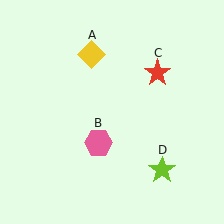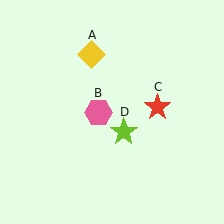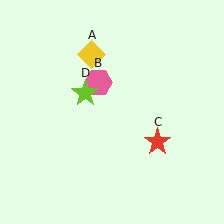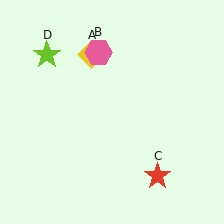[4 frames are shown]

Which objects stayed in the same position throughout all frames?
Yellow diamond (object A) remained stationary.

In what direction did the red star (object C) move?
The red star (object C) moved down.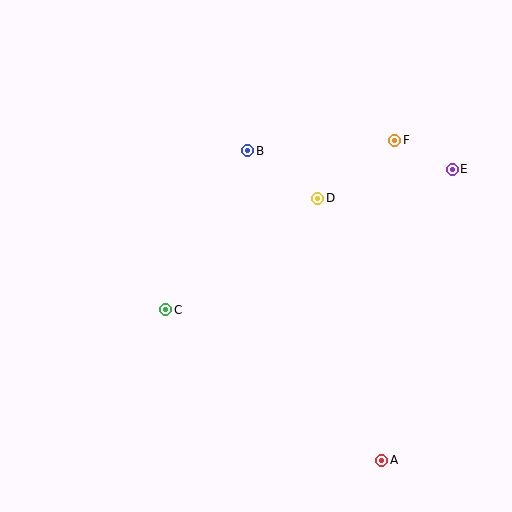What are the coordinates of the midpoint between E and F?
The midpoint between E and F is at (424, 155).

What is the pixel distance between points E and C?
The distance between E and C is 319 pixels.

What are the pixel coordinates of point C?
Point C is at (166, 310).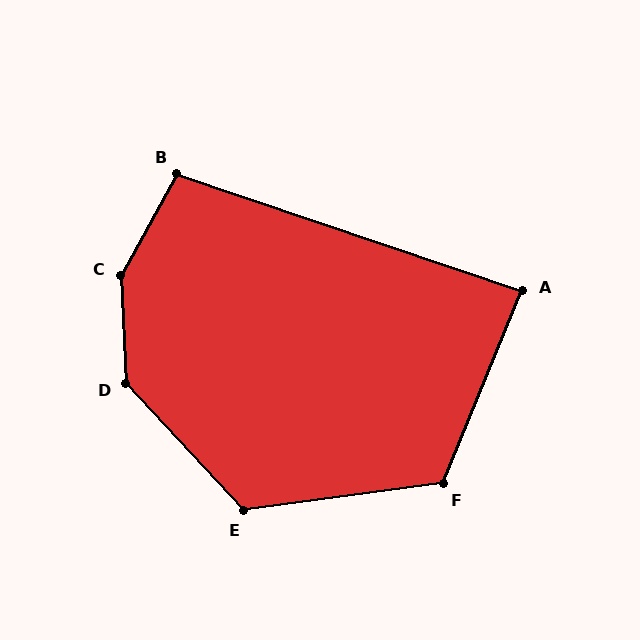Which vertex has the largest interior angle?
C, at approximately 148 degrees.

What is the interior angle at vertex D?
Approximately 140 degrees (obtuse).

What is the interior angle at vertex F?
Approximately 120 degrees (obtuse).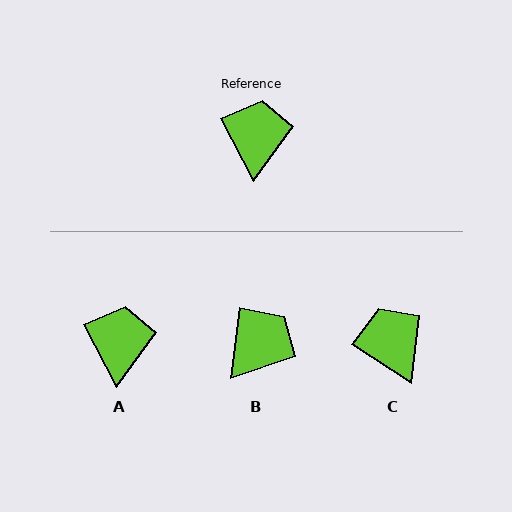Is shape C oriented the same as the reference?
No, it is off by about 29 degrees.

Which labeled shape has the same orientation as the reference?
A.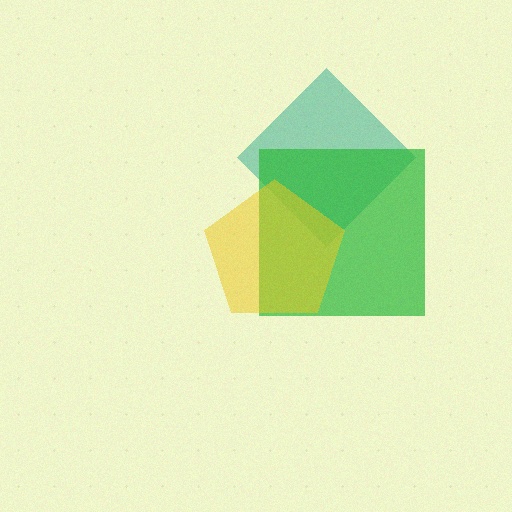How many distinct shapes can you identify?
There are 3 distinct shapes: a teal diamond, a green square, a yellow pentagon.